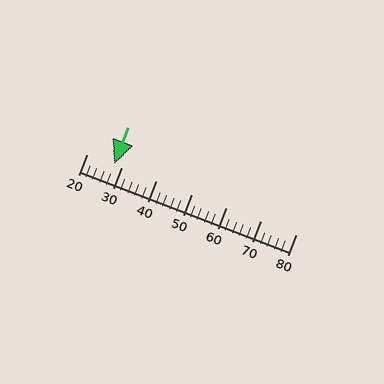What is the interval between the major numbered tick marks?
The major tick marks are spaced 10 units apart.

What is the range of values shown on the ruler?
The ruler shows values from 20 to 80.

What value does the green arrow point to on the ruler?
The green arrow points to approximately 28.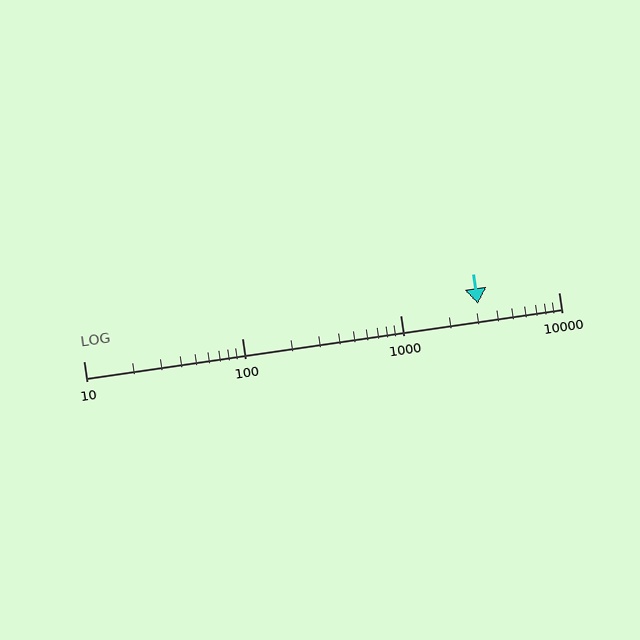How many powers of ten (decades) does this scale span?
The scale spans 3 decades, from 10 to 10000.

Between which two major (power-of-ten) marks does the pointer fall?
The pointer is between 1000 and 10000.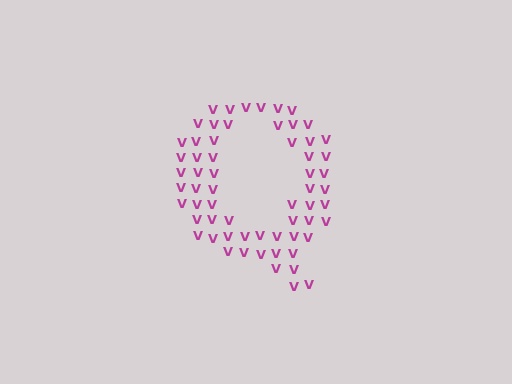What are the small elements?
The small elements are letter V's.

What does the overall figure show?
The overall figure shows the letter Q.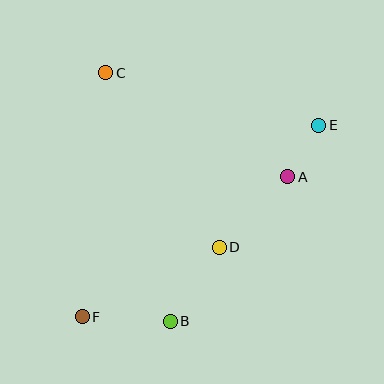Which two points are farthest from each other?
Points E and F are farthest from each other.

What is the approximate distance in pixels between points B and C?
The distance between B and C is approximately 257 pixels.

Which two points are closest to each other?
Points A and E are closest to each other.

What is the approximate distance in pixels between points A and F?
The distance between A and F is approximately 249 pixels.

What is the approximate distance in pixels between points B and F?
The distance between B and F is approximately 88 pixels.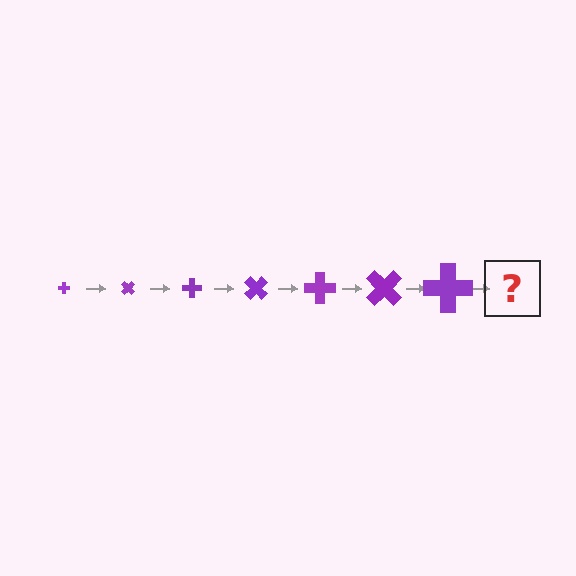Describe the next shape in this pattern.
It should be a cross, larger than the previous one and rotated 315 degrees from the start.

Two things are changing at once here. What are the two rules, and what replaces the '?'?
The two rules are that the cross grows larger each step and it rotates 45 degrees each step. The '?' should be a cross, larger than the previous one and rotated 315 degrees from the start.